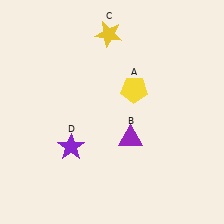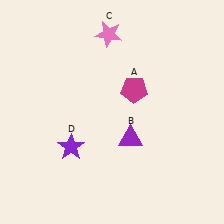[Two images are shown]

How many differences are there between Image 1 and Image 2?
There are 2 differences between the two images.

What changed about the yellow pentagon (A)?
In Image 1, A is yellow. In Image 2, it changed to magenta.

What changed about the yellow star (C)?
In Image 1, C is yellow. In Image 2, it changed to pink.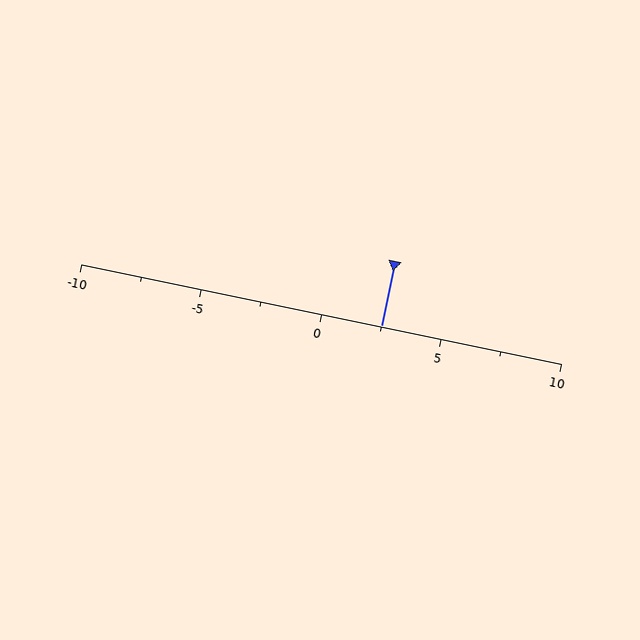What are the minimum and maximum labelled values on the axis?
The axis runs from -10 to 10.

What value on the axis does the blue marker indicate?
The marker indicates approximately 2.5.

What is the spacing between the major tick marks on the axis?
The major ticks are spaced 5 apart.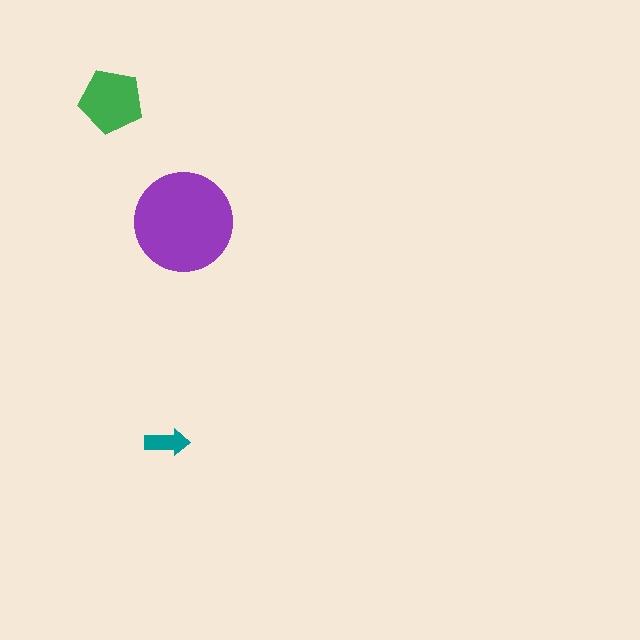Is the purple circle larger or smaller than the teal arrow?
Larger.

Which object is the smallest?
The teal arrow.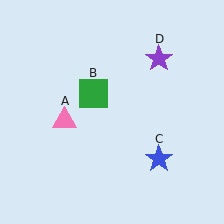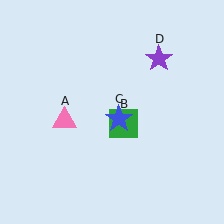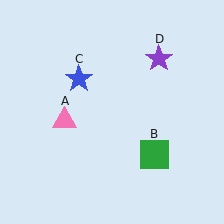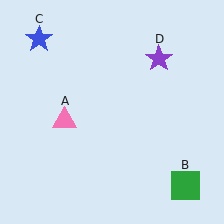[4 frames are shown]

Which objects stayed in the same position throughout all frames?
Pink triangle (object A) and purple star (object D) remained stationary.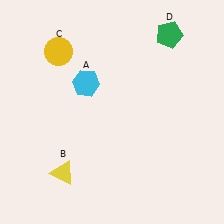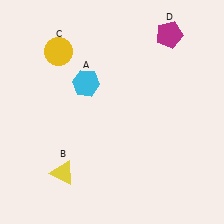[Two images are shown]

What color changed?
The pentagon (D) changed from green in Image 1 to magenta in Image 2.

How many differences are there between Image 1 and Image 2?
There is 1 difference between the two images.